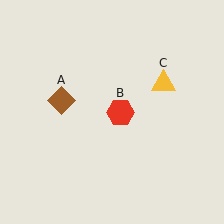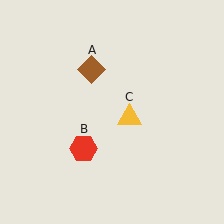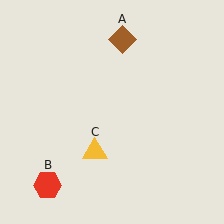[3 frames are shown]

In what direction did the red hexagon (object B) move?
The red hexagon (object B) moved down and to the left.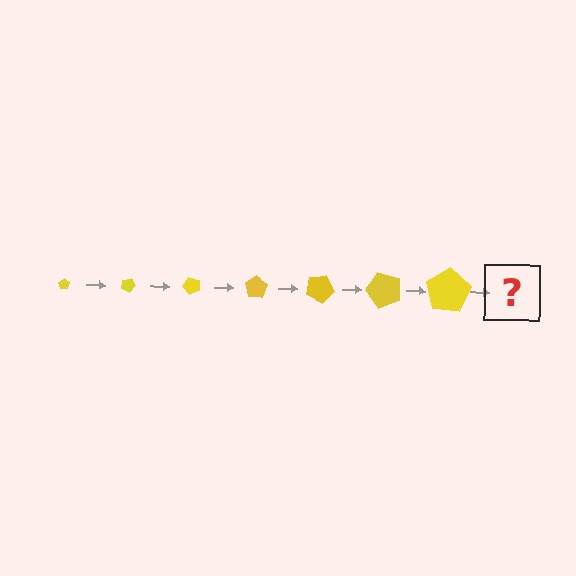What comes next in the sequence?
The next element should be a pentagon, larger than the previous one and rotated 175 degrees from the start.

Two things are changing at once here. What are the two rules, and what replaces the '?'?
The two rules are that the pentagon grows larger each step and it rotates 25 degrees each step. The '?' should be a pentagon, larger than the previous one and rotated 175 degrees from the start.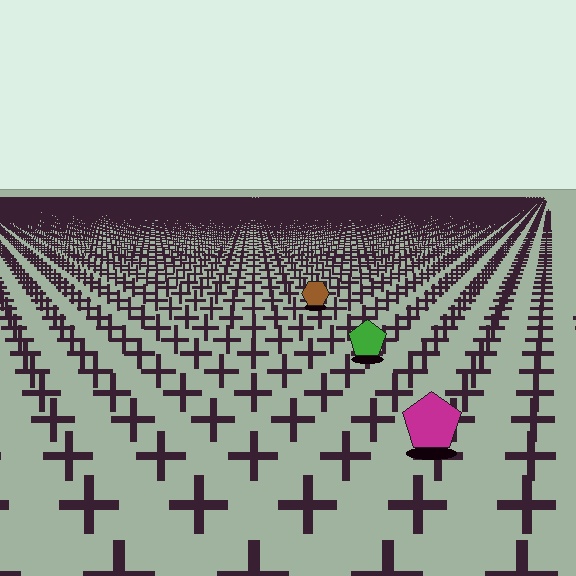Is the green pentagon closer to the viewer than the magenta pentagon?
No. The magenta pentagon is closer — you can tell from the texture gradient: the ground texture is coarser near it.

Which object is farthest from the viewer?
The brown hexagon is farthest from the viewer. It appears smaller and the ground texture around it is denser.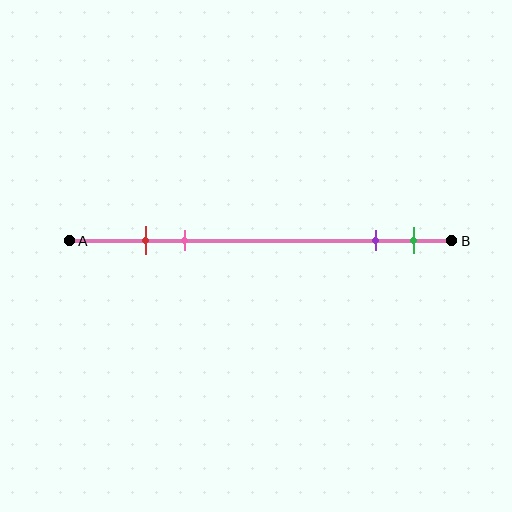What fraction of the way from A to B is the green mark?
The green mark is approximately 90% (0.9) of the way from A to B.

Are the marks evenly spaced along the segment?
No, the marks are not evenly spaced.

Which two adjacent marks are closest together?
The red and pink marks are the closest adjacent pair.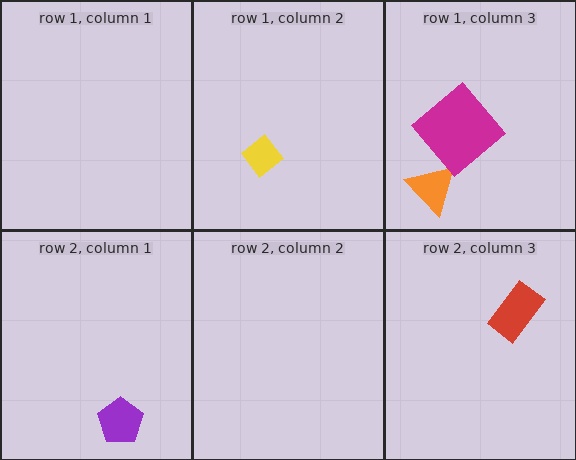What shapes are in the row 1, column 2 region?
The yellow diamond.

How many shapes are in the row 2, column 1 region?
1.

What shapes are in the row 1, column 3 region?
The orange triangle, the magenta diamond.